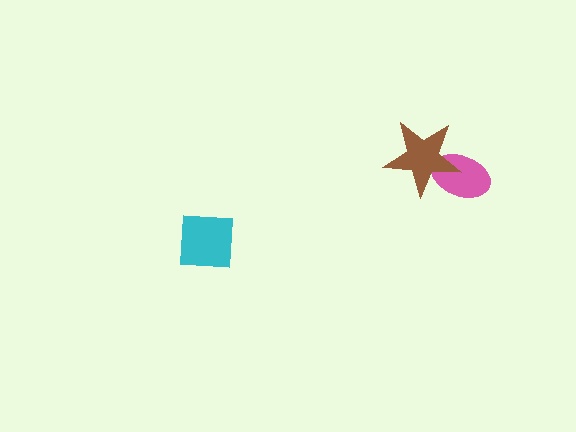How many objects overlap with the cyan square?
0 objects overlap with the cyan square.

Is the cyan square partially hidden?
No, no other shape covers it.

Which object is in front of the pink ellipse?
The brown star is in front of the pink ellipse.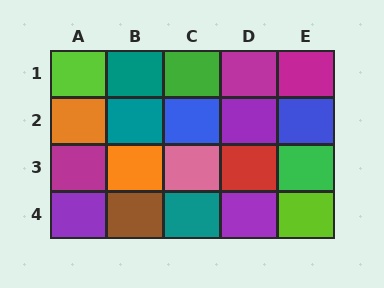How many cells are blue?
2 cells are blue.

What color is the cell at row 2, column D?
Purple.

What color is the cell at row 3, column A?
Magenta.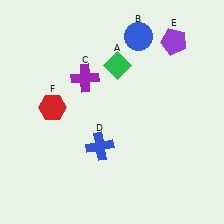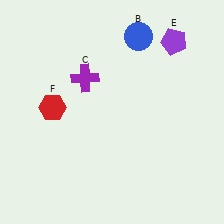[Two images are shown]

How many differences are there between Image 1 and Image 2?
There are 2 differences between the two images.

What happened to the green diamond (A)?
The green diamond (A) was removed in Image 2. It was in the top-right area of Image 1.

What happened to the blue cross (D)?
The blue cross (D) was removed in Image 2. It was in the bottom-left area of Image 1.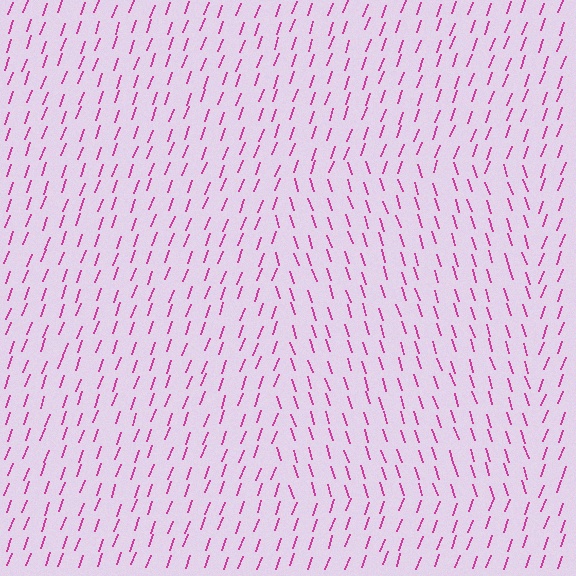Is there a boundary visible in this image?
Yes, there is a texture boundary formed by a change in line orientation.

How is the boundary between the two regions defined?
The boundary is defined purely by a change in line orientation (approximately 38 degrees difference). All lines are the same color and thickness.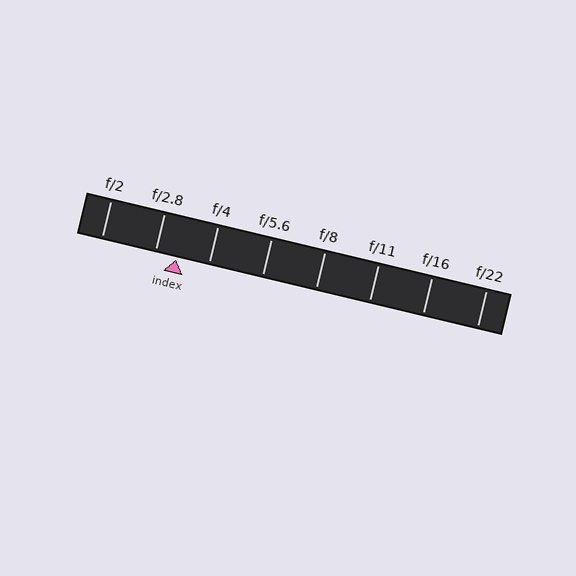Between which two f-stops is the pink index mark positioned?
The index mark is between f/2.8 and f/4.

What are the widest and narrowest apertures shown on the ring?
The widest aperture shown is f/2 and the narrowest is f/22.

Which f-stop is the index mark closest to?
The index mark is closest to f/2.8.